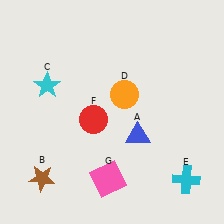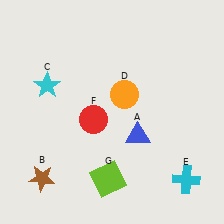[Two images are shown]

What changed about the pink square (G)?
In Image 1, G is pink. In Image 2, it changed to lime.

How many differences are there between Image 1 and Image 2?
There is 1 difference between the two images.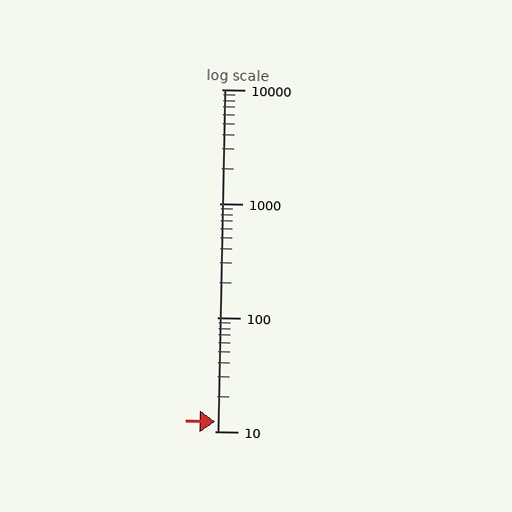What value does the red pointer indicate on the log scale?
The pointer indicates approximately 12.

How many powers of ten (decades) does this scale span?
The scale spans 3 decades, from 10 to 10000.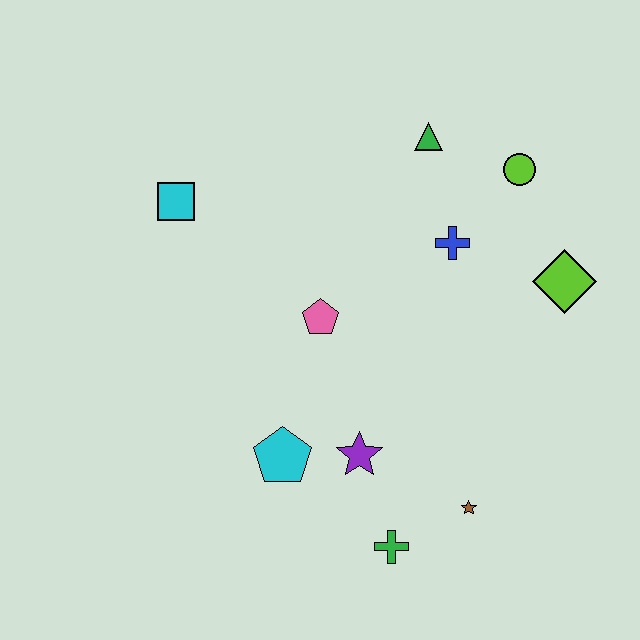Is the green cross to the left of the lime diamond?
Yes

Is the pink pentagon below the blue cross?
Yes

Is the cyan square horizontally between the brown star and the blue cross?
No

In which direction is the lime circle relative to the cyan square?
The lime circle is to the right of the cyan square.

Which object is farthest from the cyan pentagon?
The lime circle is farthest from the cyan pentagon.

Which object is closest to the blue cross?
The lime circle is closest to the blue cross.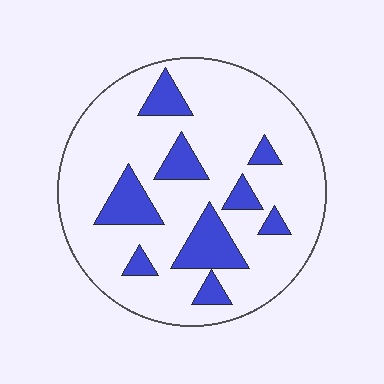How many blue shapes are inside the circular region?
9.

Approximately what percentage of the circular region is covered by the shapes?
Approximately 20%.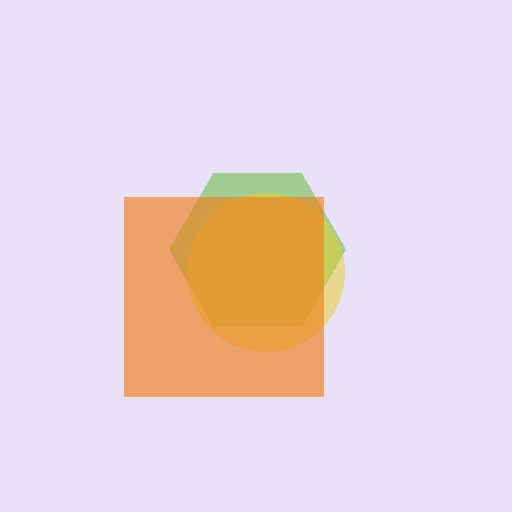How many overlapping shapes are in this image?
There are 3 overlapping shapes in the image.